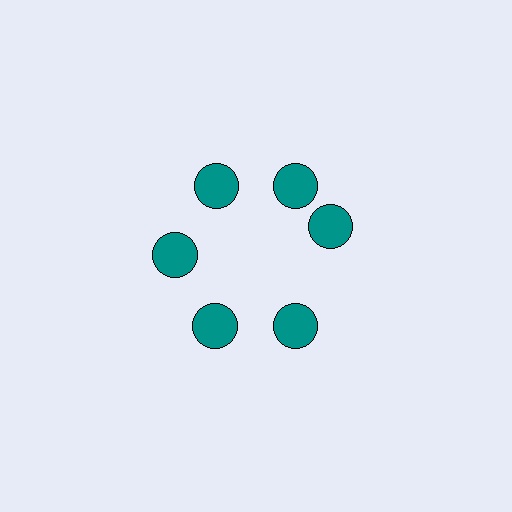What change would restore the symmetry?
The symmetry would be restored by rotating it back into even spacing with its neighbors so that all 6 circles sit at equal angles and equal distance from the center.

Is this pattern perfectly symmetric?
No. The 6 teal circles are arranged in a ring, but one element near the 3 o'clock position is rotated out of alignment along the ring, breaking the 6-fold rotational symmetry.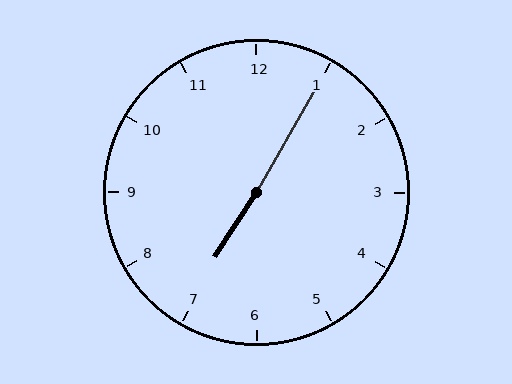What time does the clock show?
7:05.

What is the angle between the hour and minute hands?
Approximately 178 degrees.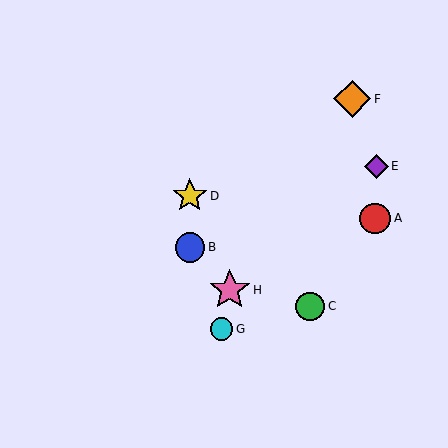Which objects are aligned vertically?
Objects B, D are aligned vertically.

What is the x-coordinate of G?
Object G is at x≈222.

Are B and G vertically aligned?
No, B is at x≈190 and G is at x≈222.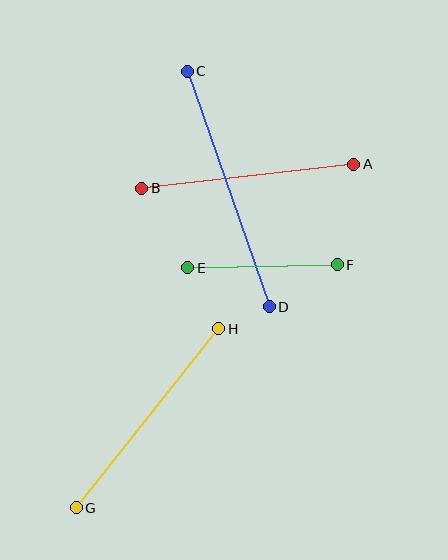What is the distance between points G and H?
The distance is approximately 229 pixels.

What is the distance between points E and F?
The distance is approximately 149 pixels.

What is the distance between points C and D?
The distance is approximately 250 pixels.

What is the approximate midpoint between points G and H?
The midpoint is at approximately (148, 418) pixels.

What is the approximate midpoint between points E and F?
The midpoint is at approximately (263, 266) pixels.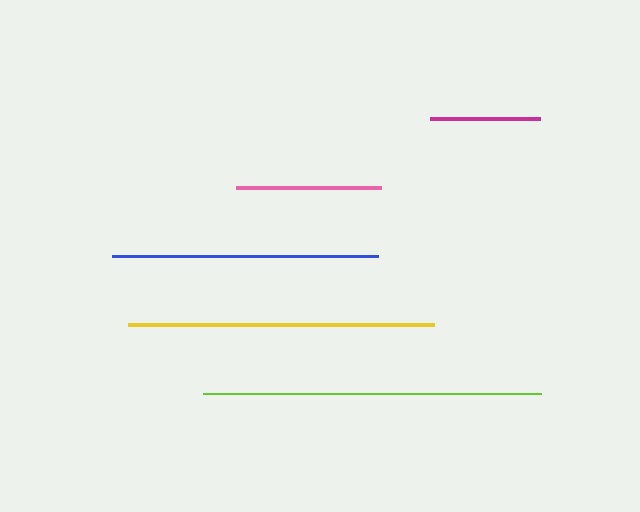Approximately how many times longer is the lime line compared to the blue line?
The lime line is approximately 1.3 times the length of the blue line.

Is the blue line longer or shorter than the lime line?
The lime line is longer than the blue line.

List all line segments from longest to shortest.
From longest to shortest: lime, yellow, blue, pink, magenta.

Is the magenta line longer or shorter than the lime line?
The lime line is longer than the magenta line.